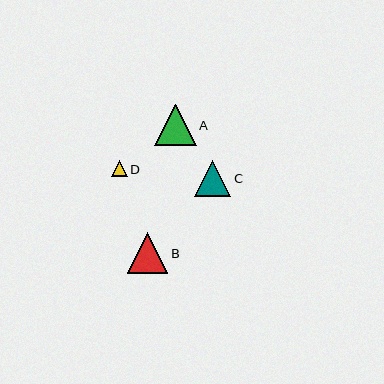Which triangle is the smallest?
Triangle D is the smallest with a size of approximately 16 pixels.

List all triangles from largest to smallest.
From largest to smallest: A, B, C, D.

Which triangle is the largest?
Triangle A is the largest with a size of approximately 41 pixels.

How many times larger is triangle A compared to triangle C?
Triangle A is approximately 1.1 times the size of triangle C.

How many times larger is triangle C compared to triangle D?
Triangle C is approximately 2.3 times the size of triangle D.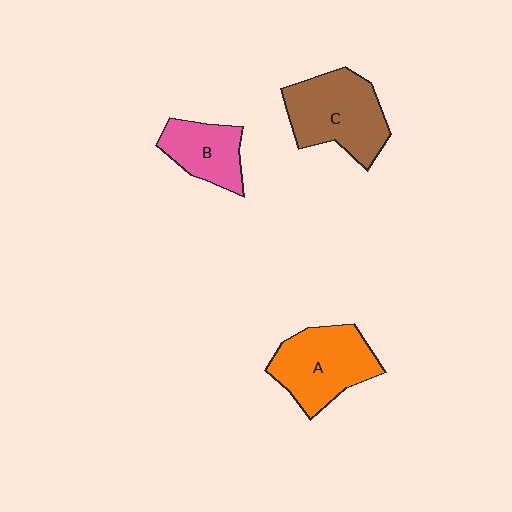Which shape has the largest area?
Shape C (brown).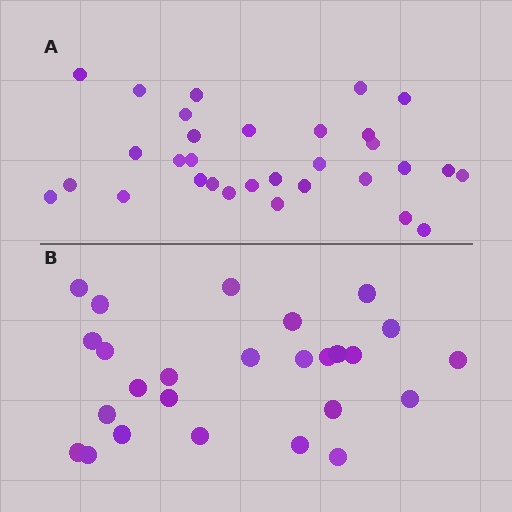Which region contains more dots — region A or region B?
Region A (the top region) has more dots.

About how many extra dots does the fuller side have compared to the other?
Region A has about 5 more dots than region B.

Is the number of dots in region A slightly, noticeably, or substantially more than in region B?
Region A has only slightly more — the two regions are fairly close. The ratio is roughly 1.2 to 1.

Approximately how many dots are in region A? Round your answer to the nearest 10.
About 30 dots. (The exact count is 31, which rounds to 30.)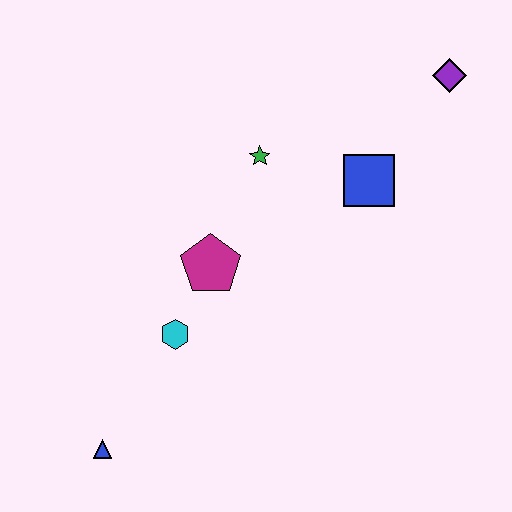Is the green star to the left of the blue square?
Yes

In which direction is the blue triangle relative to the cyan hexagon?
The blue triangle is below the cyan hexagon.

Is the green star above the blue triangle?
Yes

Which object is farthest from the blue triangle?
The purple diamond is farthest from the blue triangle.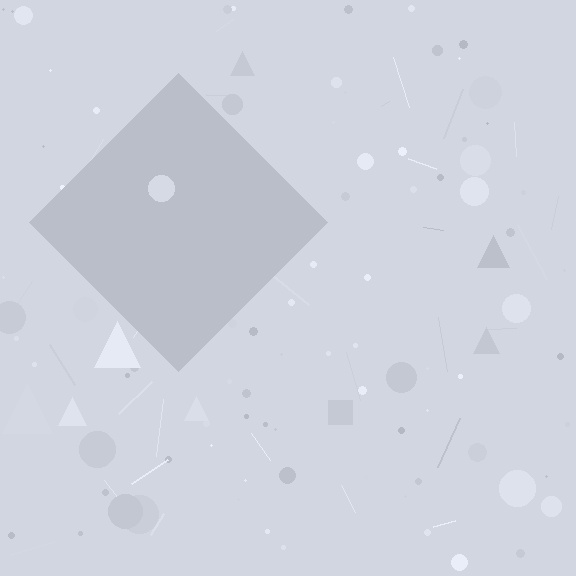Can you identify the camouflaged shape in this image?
The camouflaged shape is a diamond.